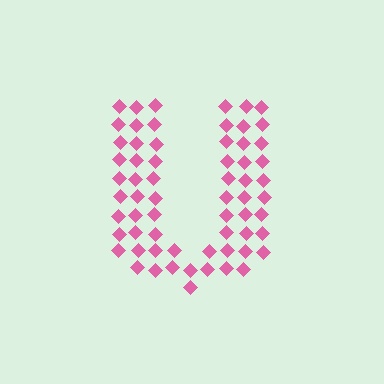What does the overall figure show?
The overall figure shows the letter U.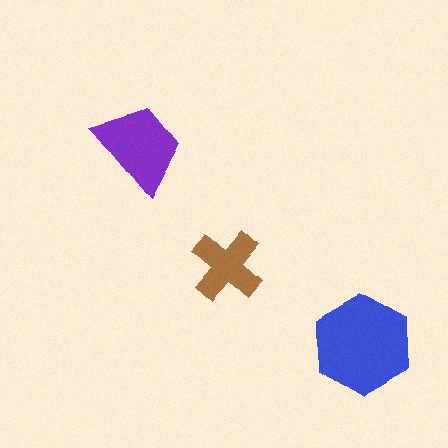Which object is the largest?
The blue hexagon.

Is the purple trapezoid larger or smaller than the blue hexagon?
Smaller.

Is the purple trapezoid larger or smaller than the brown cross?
Larger.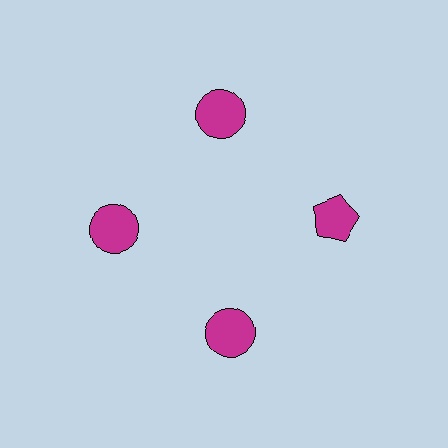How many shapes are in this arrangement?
There are 4 shapes arranged in a ring pattern.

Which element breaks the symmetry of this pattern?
The magenta pentagon at roughly the 3 o'clock position breaks the symmetry. All other shapes are magenta circles.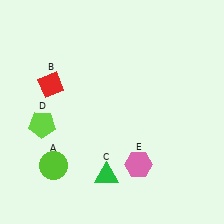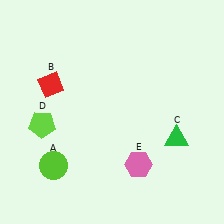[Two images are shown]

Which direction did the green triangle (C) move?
The green triangle (C) moved right.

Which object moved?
The green triangle (C) moved right.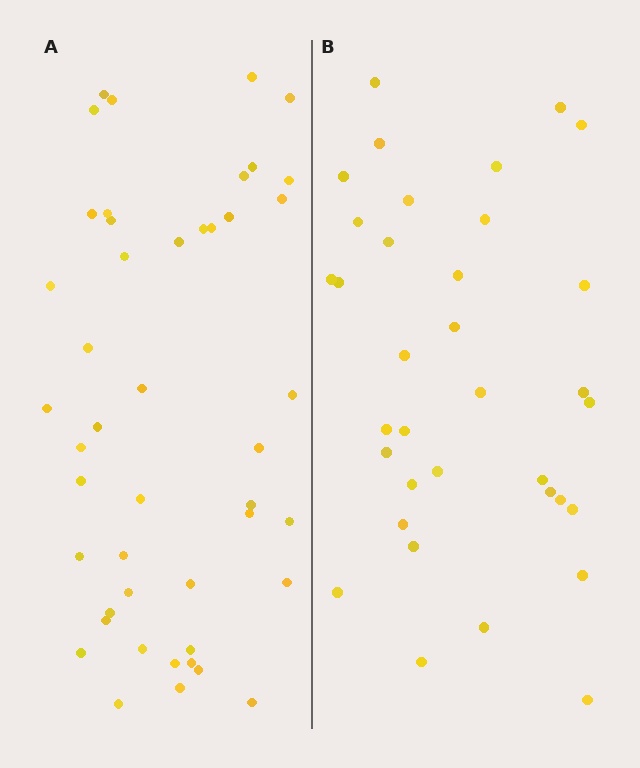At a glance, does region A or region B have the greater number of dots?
Region A (the left region) has more dots.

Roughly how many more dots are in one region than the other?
Region A has roughly 12 or so more dots than region B.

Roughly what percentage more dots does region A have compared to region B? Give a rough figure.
About 30% more.